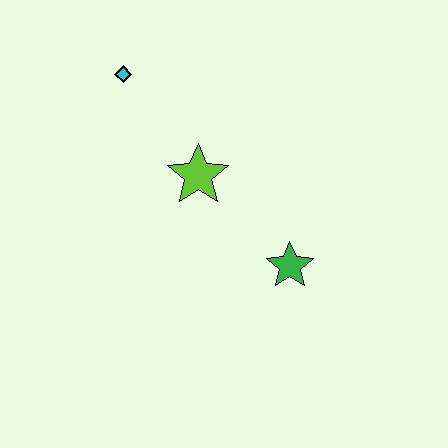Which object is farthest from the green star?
The cyan diamond is farthest from the green star.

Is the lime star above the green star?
Yes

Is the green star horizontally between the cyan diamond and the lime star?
No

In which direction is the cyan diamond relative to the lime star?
The cyan diamond is above the lime star.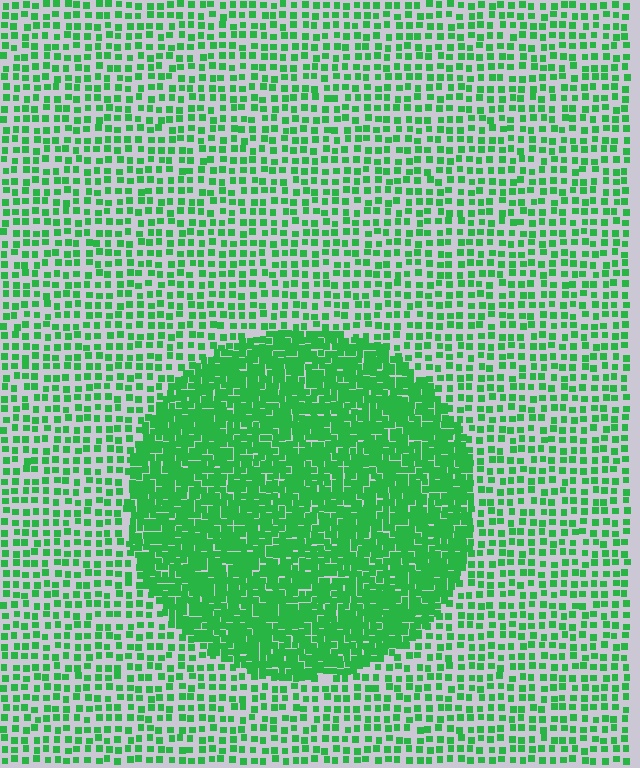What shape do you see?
I see a circle.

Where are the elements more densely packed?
The elements are more densely packed inside the circle boundary.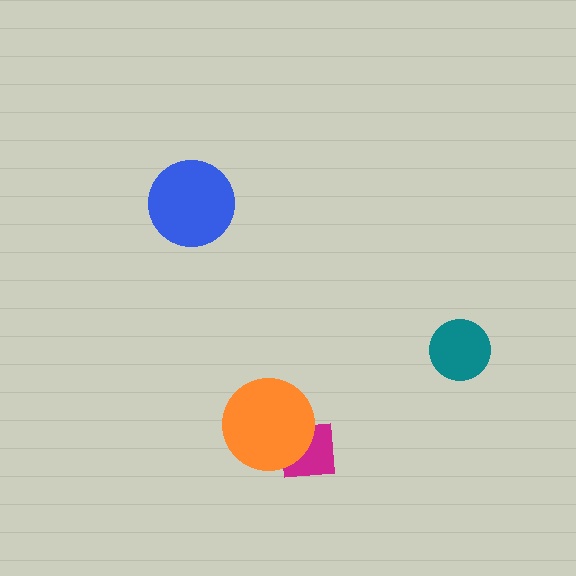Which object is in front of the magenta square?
The orange circle is in front of the magenta square.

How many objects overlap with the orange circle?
1 object overlaps with the orange circle.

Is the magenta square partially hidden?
Yes, it is partially covered by another shape.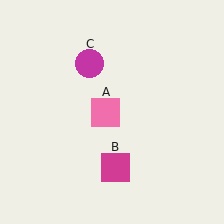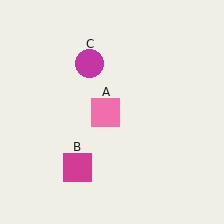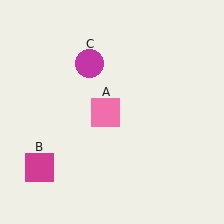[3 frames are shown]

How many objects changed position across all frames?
1 object changed position: magenta square (object B).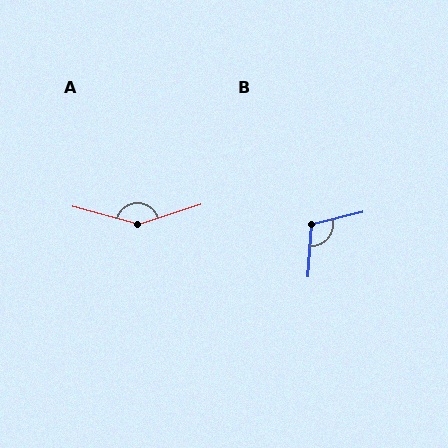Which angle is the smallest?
B, at approximately 108 degrees.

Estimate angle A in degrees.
Approximately 147 degrees.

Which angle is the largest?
A, at approximately 147 degrees.